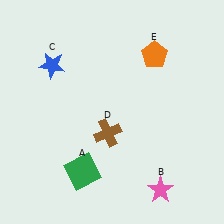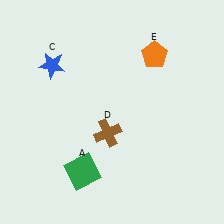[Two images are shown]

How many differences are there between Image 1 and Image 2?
There is 1 difference between the two images.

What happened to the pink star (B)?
The pink star (B) was removed in Image 2. It was in the bottom-right area of Image 1.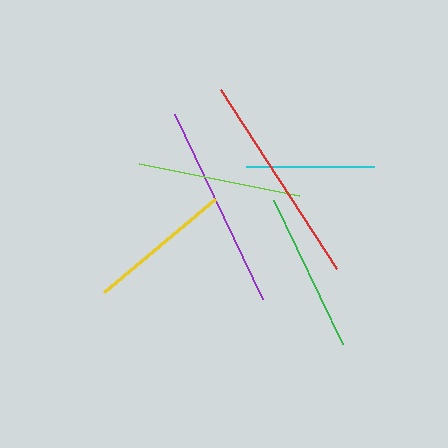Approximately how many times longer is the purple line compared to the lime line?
The purple line is approximately 1.3 times the length of the lime line.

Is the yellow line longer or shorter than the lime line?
The lime line is longer than the yellow line.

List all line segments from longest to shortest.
From longest to shortest: red, purple, lime, green, yellow, cyan.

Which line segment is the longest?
The red line is the longest at approximately 214 pixels.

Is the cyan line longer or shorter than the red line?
The red line is longer than the cyan line.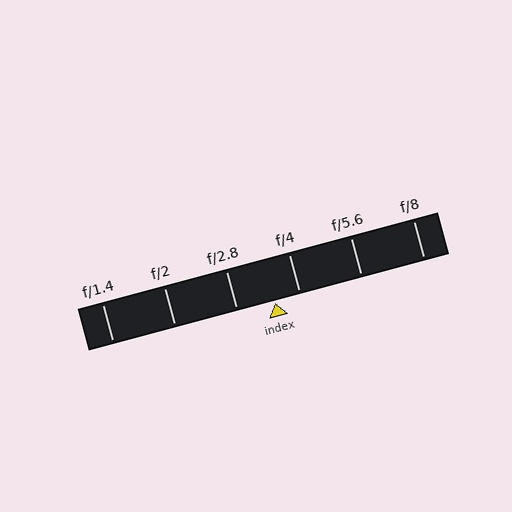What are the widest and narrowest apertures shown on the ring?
The widest aperture shown is f/1.4 and the narrowest is f/8.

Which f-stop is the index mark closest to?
The index mark is closest to f/4.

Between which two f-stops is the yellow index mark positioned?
The index mark is between f/2.8 and f/4.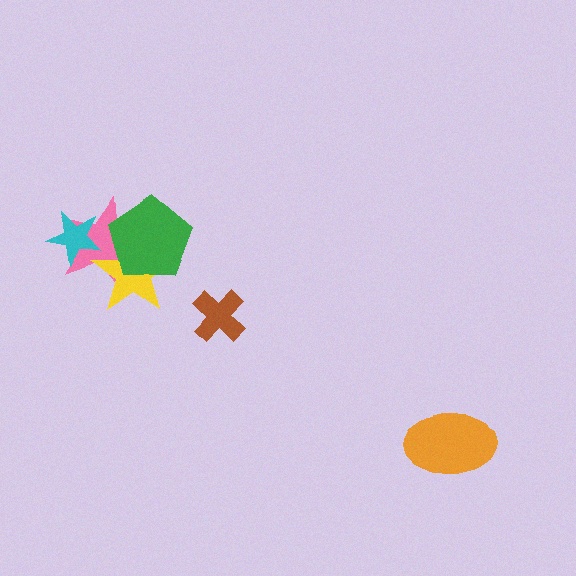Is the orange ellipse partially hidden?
No, no other shape covers it.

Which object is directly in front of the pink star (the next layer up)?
The cyan star is directly in front of the pink star.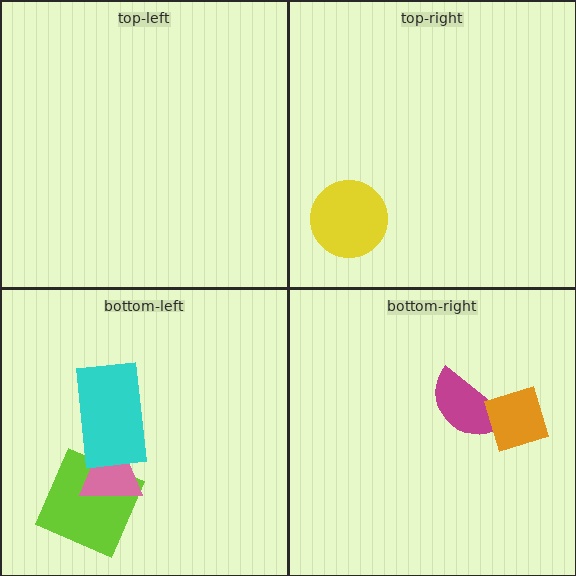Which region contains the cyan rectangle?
The bottom-left region.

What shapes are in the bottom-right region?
The magenta semicircle, the orange diamond.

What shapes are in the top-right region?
The yellow circle.